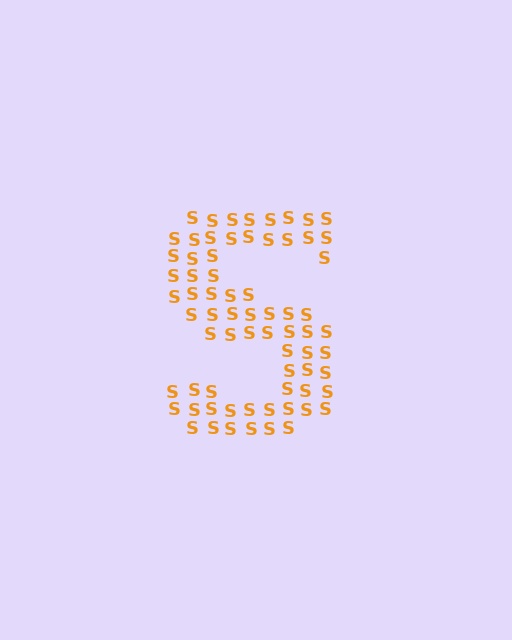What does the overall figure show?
The overall figure shows the letter S.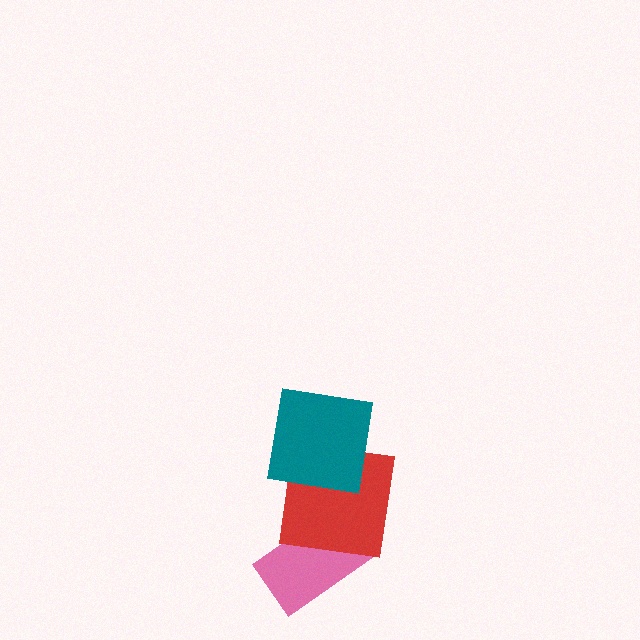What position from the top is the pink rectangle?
The pink rectangle is 3rd from the top.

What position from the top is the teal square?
The teal square is 1st from the top.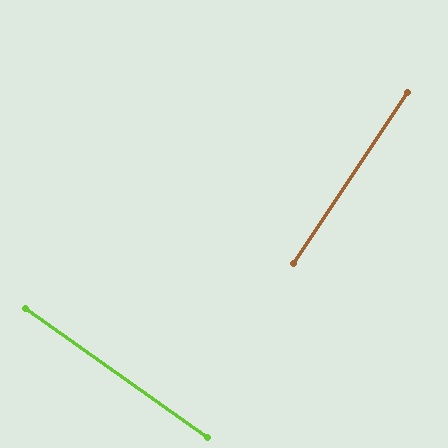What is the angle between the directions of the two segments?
Approximately 88 degrees.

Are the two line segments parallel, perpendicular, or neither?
Perpendicular — they meet at approximately 88°.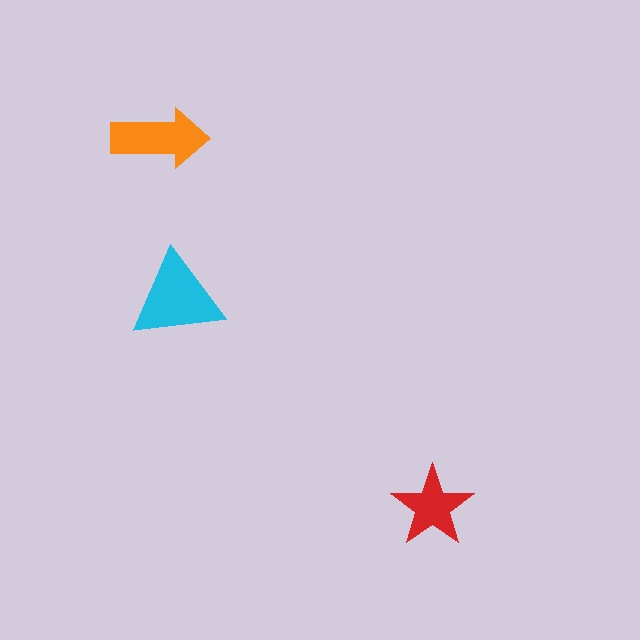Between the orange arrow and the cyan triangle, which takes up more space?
The cyan triangle.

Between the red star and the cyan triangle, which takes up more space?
The cyan triangle.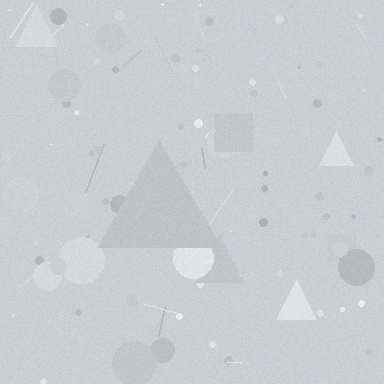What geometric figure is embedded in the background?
A triangle is embedded in the background.